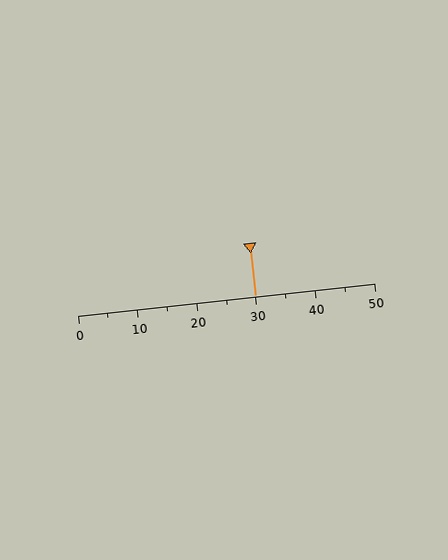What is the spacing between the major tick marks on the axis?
The major ticks are spaced 10 apart.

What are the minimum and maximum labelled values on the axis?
The axis runs from 0 to 50.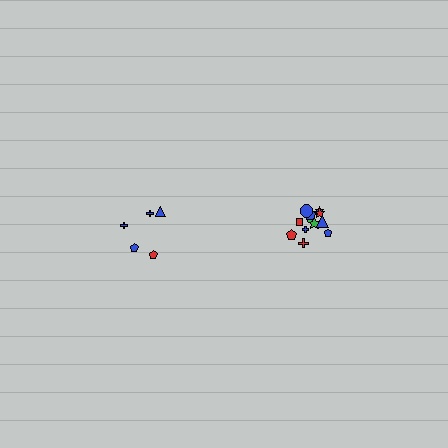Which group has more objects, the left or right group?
The right group.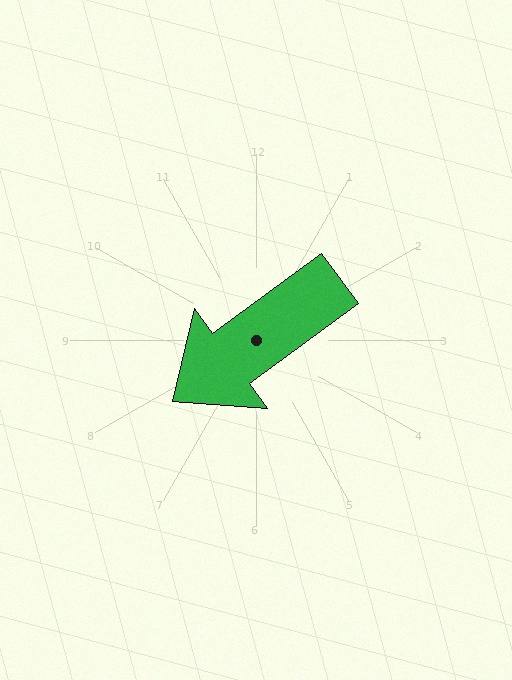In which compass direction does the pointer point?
Southwest.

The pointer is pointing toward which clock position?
Roughly 8 o'clock.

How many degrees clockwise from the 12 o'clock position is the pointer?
Approximately 234 degrees.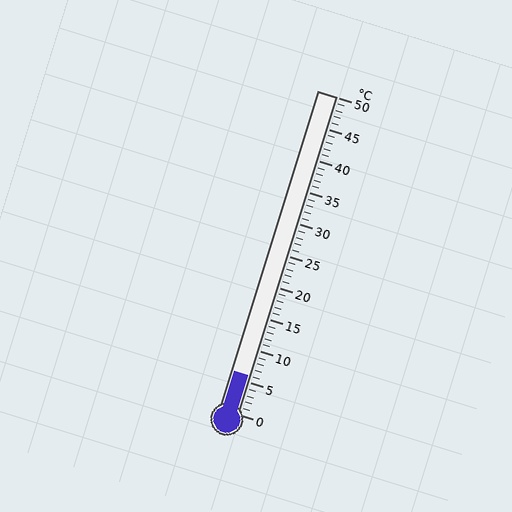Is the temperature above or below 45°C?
The temperature is below 45°C.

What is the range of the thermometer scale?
The thermometer scale ranges from 0°C to 50°C.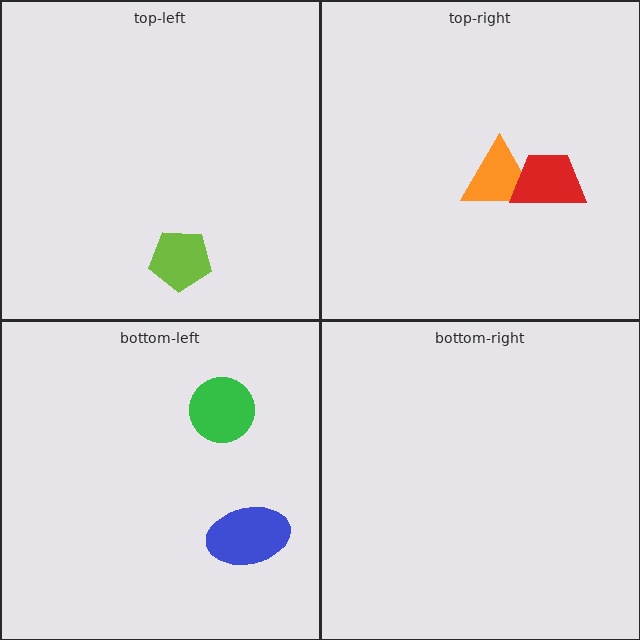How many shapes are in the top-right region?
2.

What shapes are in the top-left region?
The lime pentagon.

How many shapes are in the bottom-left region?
2.